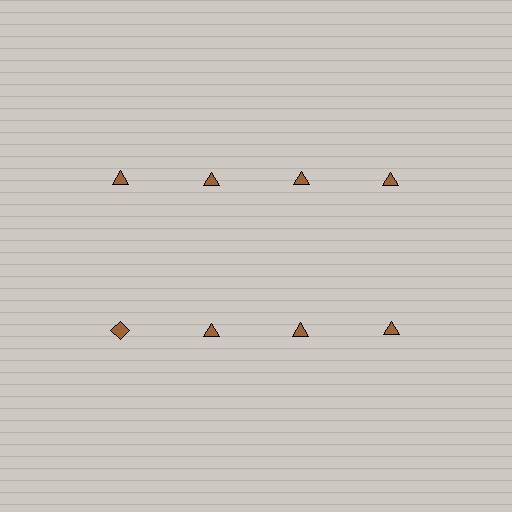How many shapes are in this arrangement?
There are 8 shapes arranged in a grid pattern.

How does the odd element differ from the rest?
It has a different shape: diamond instead of triangle.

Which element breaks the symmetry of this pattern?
The brown diamond in the second row, leftmost column breaks the symmetry. All other shapes are brown triangles.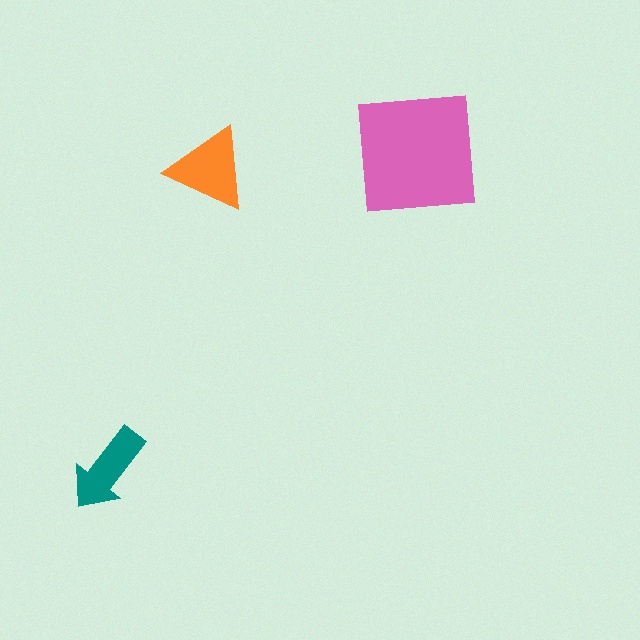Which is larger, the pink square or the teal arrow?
The pink square.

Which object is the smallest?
The teal arrow.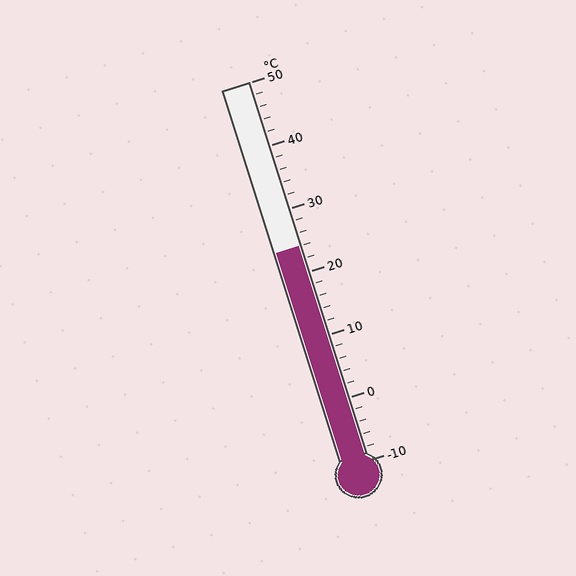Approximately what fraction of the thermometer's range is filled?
The thermometer is filled to approximately 55% of its range.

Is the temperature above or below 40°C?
The temperature is below 40°C.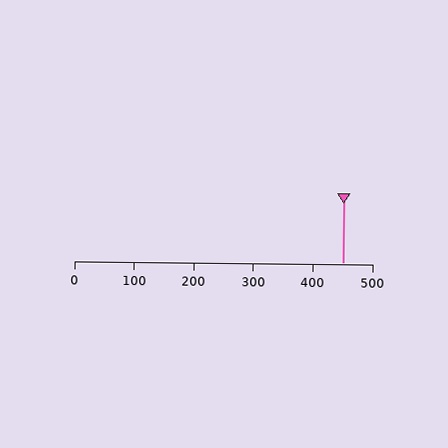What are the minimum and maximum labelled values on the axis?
The axis runs from 0 to 500.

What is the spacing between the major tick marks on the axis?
The major ticks are spaced 100 apart.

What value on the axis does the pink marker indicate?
The marker indicates approximately 450.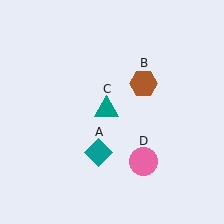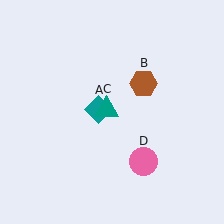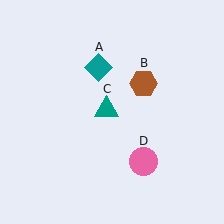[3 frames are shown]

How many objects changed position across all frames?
1 object changed position: teal diamond (object A).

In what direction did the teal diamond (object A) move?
The teal diamond (object A) moved up.